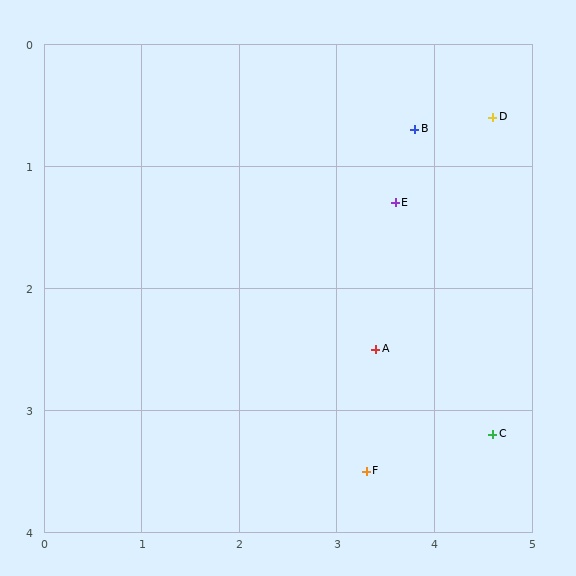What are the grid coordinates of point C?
Point C is at approximately (4.6, 3.2).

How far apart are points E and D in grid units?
Points E and D are about 1.2 grid units apart.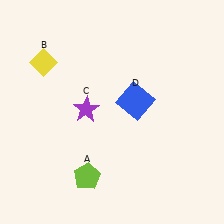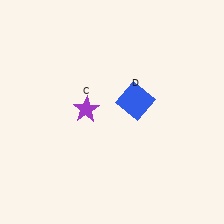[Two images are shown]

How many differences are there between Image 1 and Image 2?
There are 2 differences between the two images.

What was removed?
The lime pentagon (A), the yellow diamond (B) were removed in Image 2.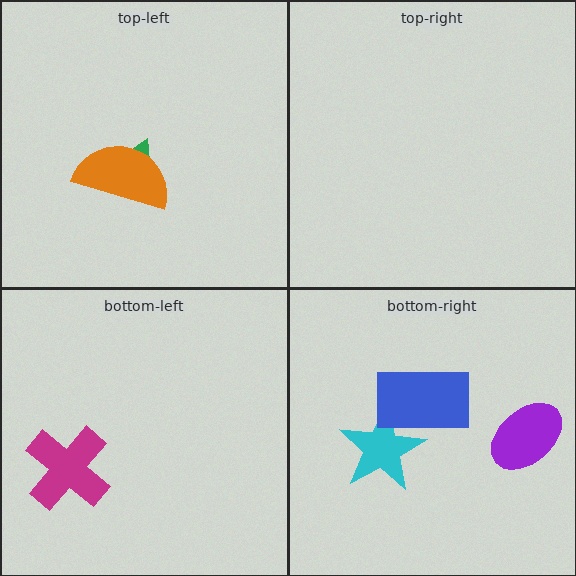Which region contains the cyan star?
The bottom-right region.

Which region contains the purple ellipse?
The bottom-right region.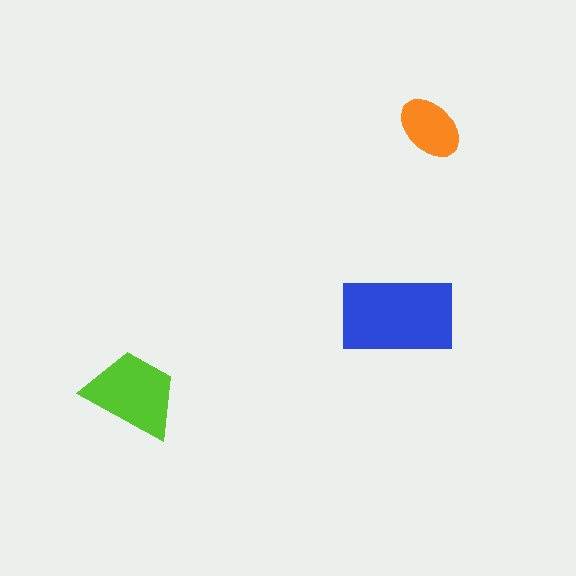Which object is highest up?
The orange ellipse is topmost.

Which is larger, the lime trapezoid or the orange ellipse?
The lime trapezoid.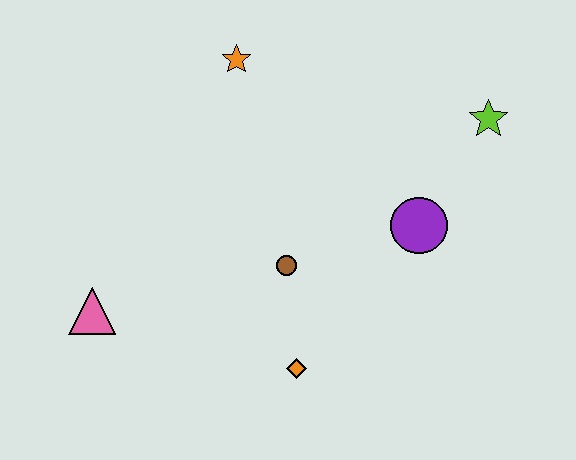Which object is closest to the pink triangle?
The brown circle is closest to the pink triangle.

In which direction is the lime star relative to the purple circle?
The lime star is above the purple circle.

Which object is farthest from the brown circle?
The lime star is farthest from the brown circle.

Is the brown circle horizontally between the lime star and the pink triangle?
Yes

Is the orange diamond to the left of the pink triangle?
No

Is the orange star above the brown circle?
Yes